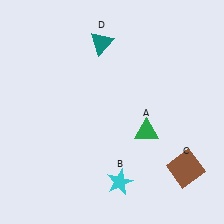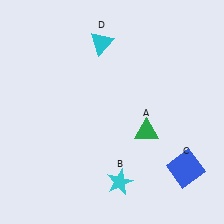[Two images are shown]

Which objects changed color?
C changed from brown to blue. D changed from teal to cyan.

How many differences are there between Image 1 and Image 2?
There are 2 differences between the two images.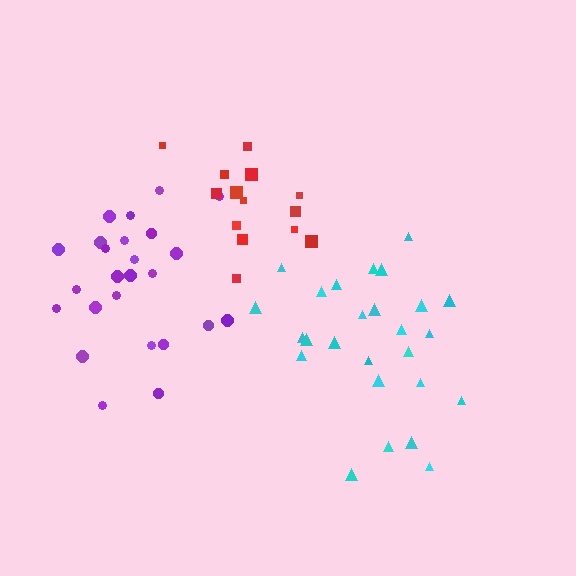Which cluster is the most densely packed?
Red.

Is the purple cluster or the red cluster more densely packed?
Red.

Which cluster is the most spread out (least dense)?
Cyan.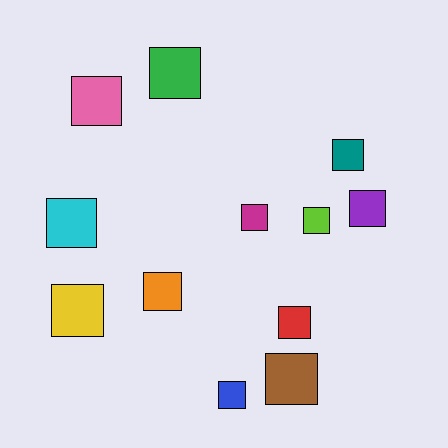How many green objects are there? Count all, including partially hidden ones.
There is 1 green object.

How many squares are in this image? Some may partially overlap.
There are 12 squares.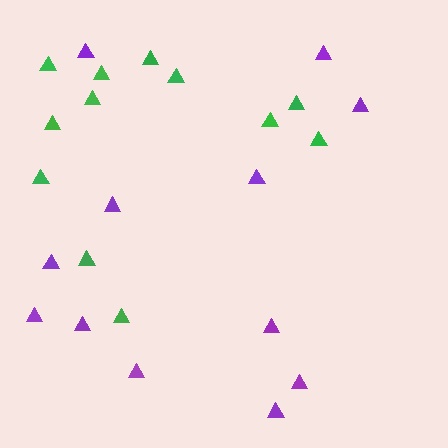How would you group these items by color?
There are 2 groups: one group of purple triangles (12) and one group of green triangles (12).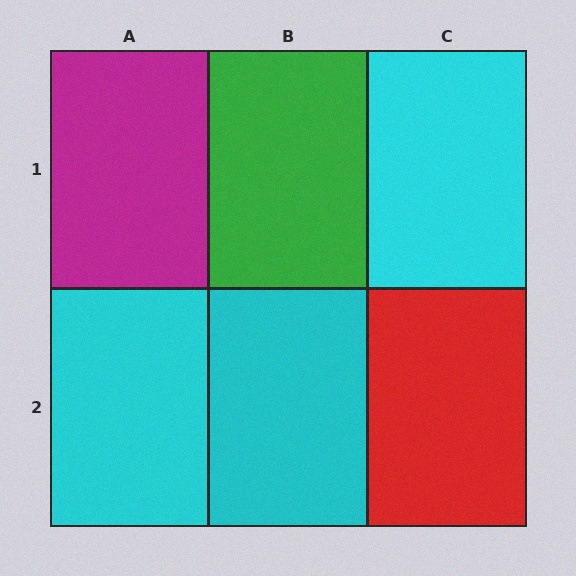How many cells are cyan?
3 cells are cyan.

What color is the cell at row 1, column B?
Green.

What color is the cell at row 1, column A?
Magenta.